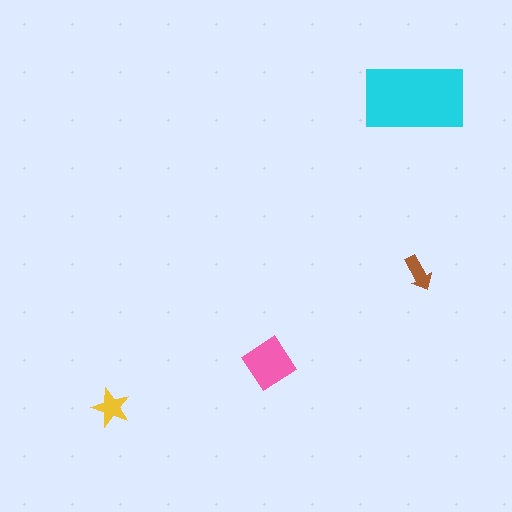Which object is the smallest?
The brown arrow.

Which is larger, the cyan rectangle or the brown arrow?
The cyan rectangle.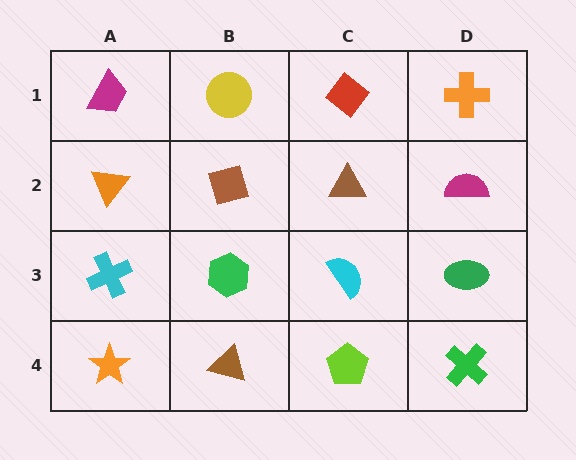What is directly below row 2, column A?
A cyan cross.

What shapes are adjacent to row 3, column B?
A brown diamond (row 2, column B), a brown triangle (row 4, column B), a cyan cross (row 3, column A), a cyan semicircle (row 3, column C).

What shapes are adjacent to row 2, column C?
A red diamond (row 1, column C), a cyan semicircle (row 3, column C), a brown diamond (row 2, column B), a magenta semicircle (row 2, column D).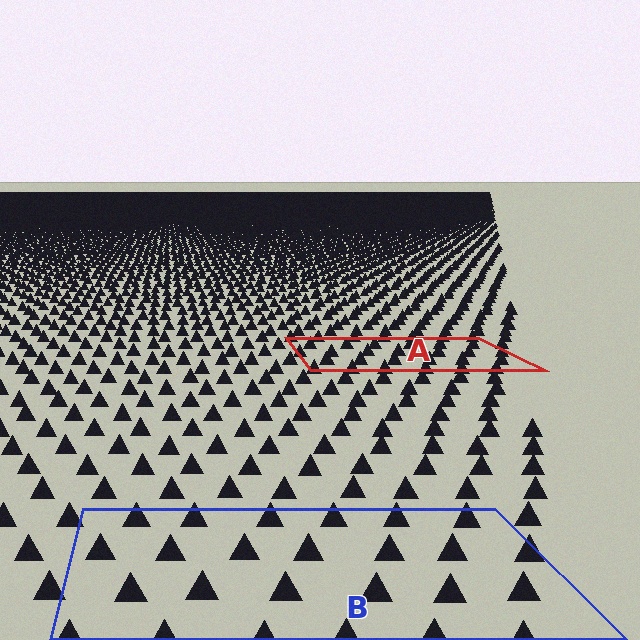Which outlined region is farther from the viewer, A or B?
Region A is farther from the viewer — the texture elements inside it appear smaller and more densely packed.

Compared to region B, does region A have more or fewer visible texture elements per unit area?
Region A has more texture elements per unit area — they are packed more densely because it is farther away.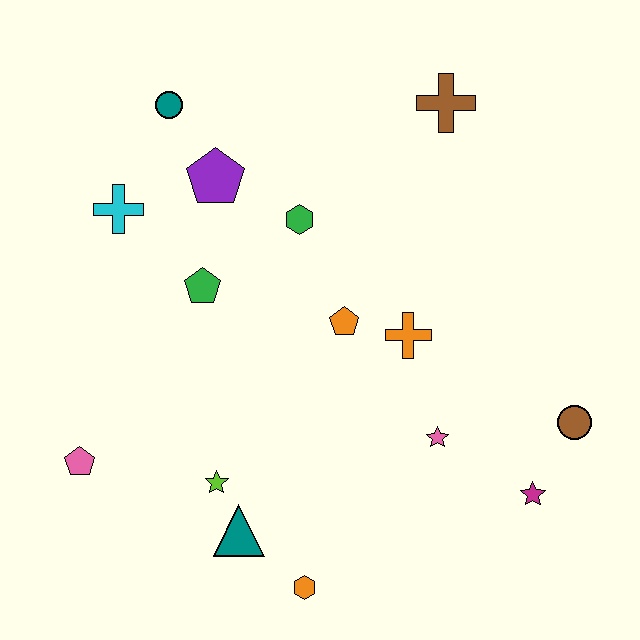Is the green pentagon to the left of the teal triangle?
Yes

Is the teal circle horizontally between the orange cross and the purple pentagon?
No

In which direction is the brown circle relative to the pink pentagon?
The brown circle is to the right of the pink pentagon.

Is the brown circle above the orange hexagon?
Yes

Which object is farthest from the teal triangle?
The brown cross is farthest from the teal triangle.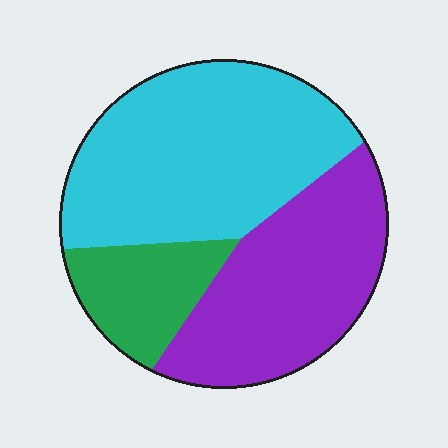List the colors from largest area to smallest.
From largest to smallest: cyan, purple, green.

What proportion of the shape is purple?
Purple takes up between a third and a half of the shape.